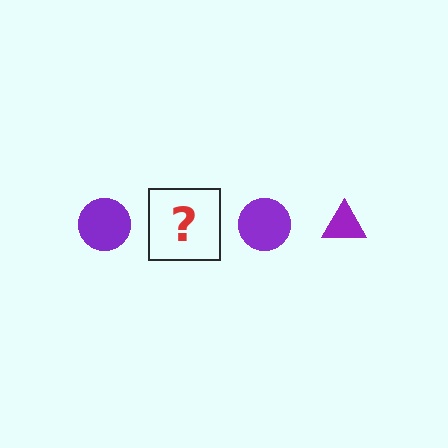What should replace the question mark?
The question mark should be replaced with a purple triangle.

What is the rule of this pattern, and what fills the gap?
The rule is that the pattern cycles through circle, triangle shapes in purple. The gap should be filled with a purple triangle.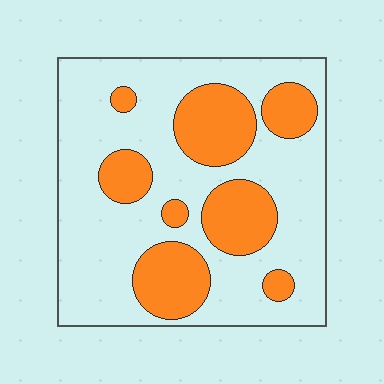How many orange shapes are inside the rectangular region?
8.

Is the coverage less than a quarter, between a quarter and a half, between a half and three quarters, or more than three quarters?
Between a quarter and a half.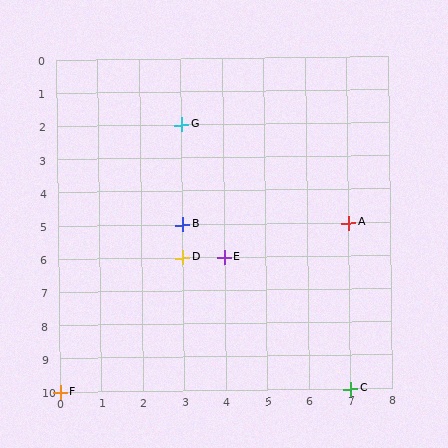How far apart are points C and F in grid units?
Points C and F are 7 columns apart.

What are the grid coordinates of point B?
Point B is at grid coordinates (3, 5).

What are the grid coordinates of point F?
Point F is at grid coordinates (0, 10).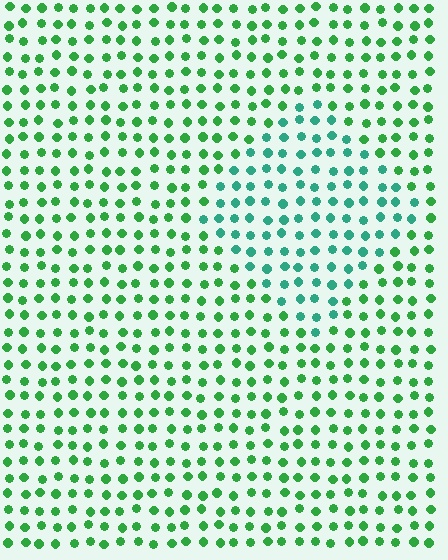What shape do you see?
I see a diamond.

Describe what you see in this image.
The image is filled with small green elements in a uniform arrangement. A diamond-shaped region is visible where the elements are tinted to a slightly different hue, forming a subtle color boundary.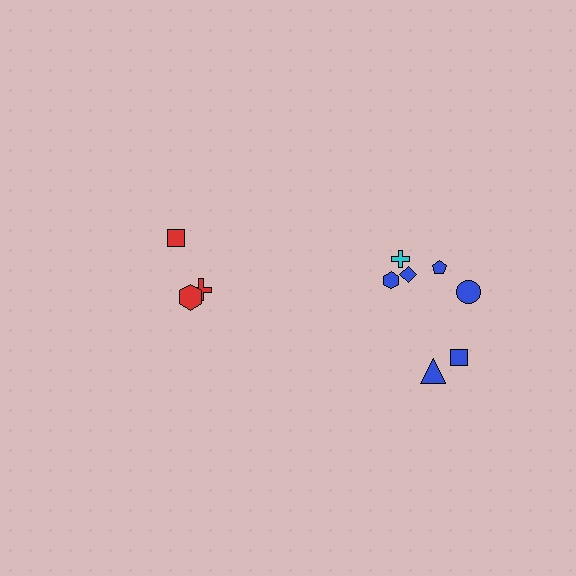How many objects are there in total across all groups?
There are 10 objects.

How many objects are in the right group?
There are 7 objects.